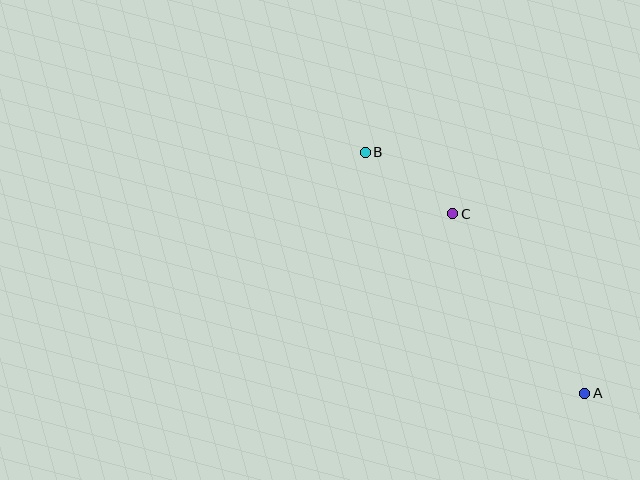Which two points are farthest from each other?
Points A and B are farthest from each other.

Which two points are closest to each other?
Points B and C are closest to each other.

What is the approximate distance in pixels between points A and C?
The distance between A and C is approximately 223 pixels.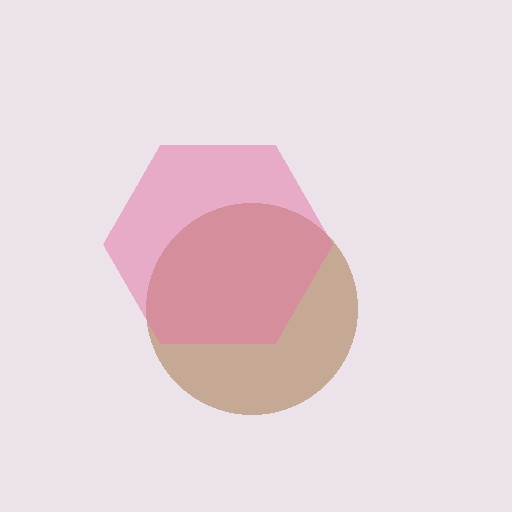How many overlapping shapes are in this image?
There are 2 overlapping shapes in the image.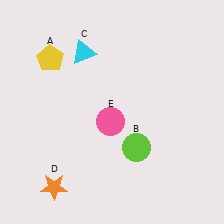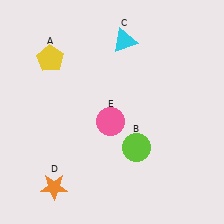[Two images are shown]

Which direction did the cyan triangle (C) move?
The cyan triangle (C) moved right.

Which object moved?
The cyan triangle (C) moved right.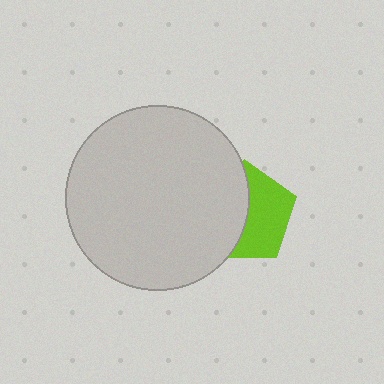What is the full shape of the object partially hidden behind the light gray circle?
The partially hidden object is a lime pentagon.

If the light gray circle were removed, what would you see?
You would see the complete lime pentagon.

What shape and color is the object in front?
The object in front is a light gray circle.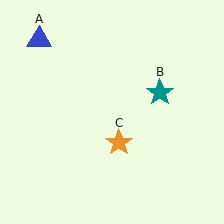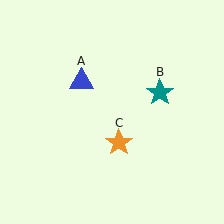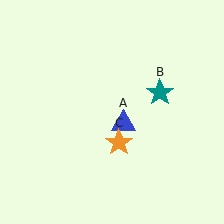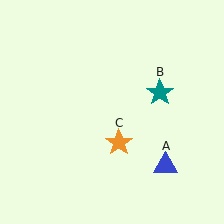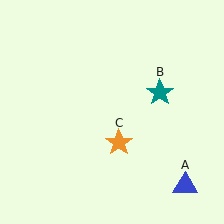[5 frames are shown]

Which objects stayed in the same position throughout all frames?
Teal star (object B) and orange star (object C) remained stationary.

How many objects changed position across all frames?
1 object changed position: blue triangle (object A).